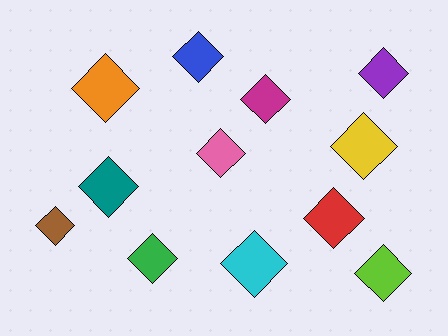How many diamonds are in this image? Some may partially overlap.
There are 12 diamonds.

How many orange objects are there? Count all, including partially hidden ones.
There is 1 orange object.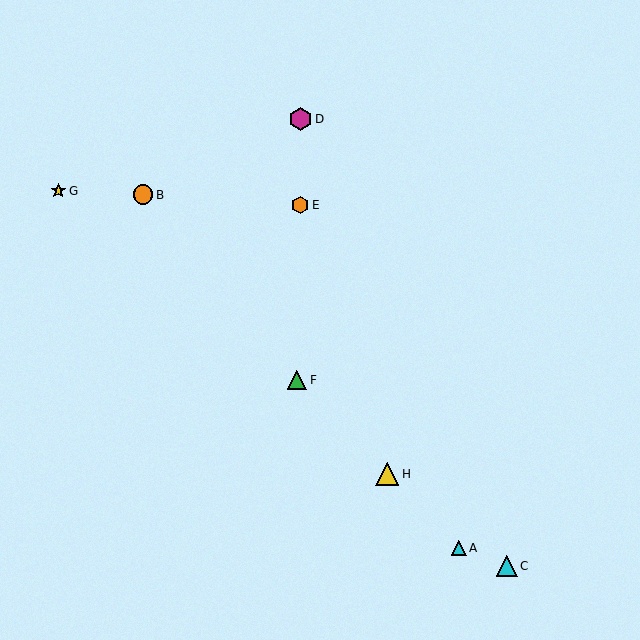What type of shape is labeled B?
Shape B is an orange circle.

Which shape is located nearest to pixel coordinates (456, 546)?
The cyan triangle (labeled A) at (459, 548) is nearest to that location.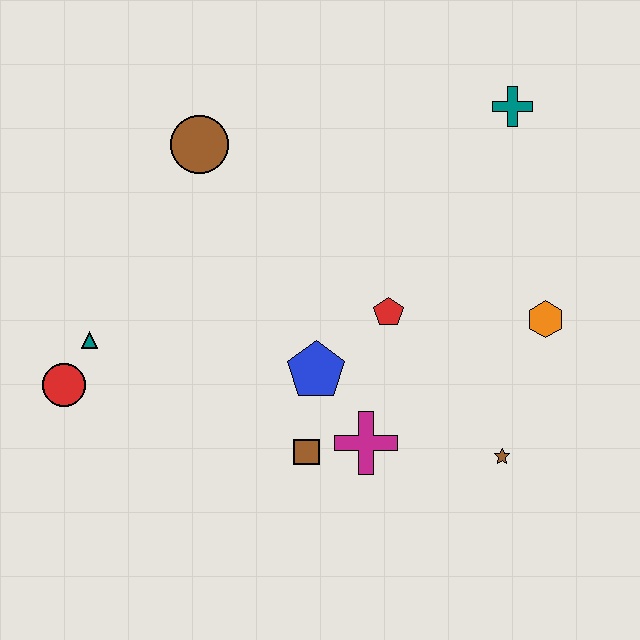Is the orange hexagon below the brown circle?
Yes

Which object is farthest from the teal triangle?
The teal cross is farthest from the teal triangle.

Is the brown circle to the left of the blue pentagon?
Yes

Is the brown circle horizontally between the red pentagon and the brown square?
No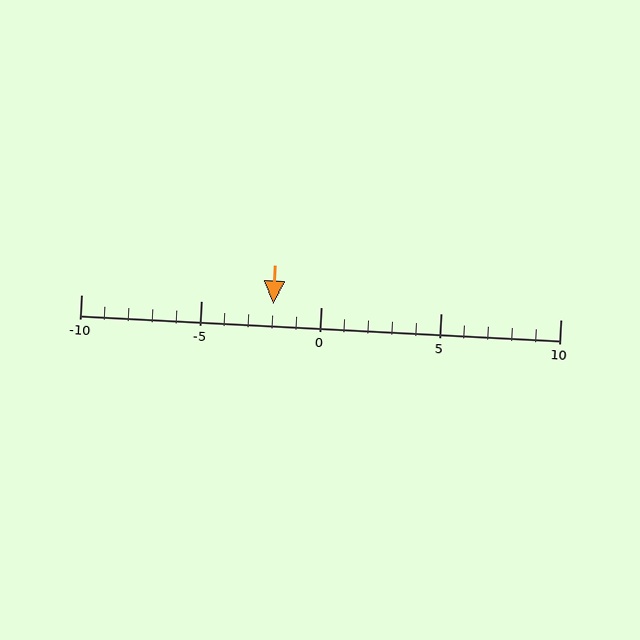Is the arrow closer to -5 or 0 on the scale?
The arrow is closer to 0.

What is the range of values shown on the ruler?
The ruler shows values from -10 to 10.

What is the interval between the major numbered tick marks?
The major tick marks are spaced 5 units apart.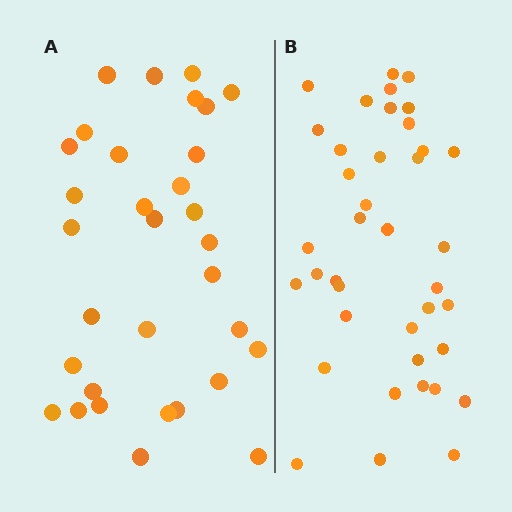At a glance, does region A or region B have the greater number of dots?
Region B (the right region) has more dots.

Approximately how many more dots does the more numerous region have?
Region B has roughly 8 or so more dots than region A.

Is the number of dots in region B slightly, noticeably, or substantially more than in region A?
Region B has only slightly more — the two regions are fairly close. The ratio is roughly 1.2 to 1.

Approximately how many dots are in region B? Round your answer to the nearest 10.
About 40 dots. (The exact count is 39, which rounds to 40.)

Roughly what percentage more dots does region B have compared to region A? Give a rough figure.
About 20% more.